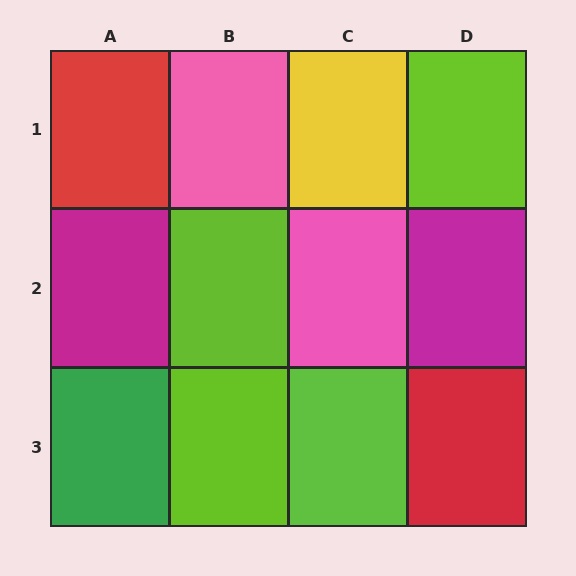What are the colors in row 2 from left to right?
Magenta, lime, pink, magenta.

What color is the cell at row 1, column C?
Yellow.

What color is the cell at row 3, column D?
Red.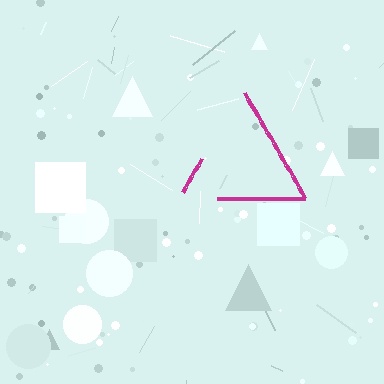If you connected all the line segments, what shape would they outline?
They would outline a triangle.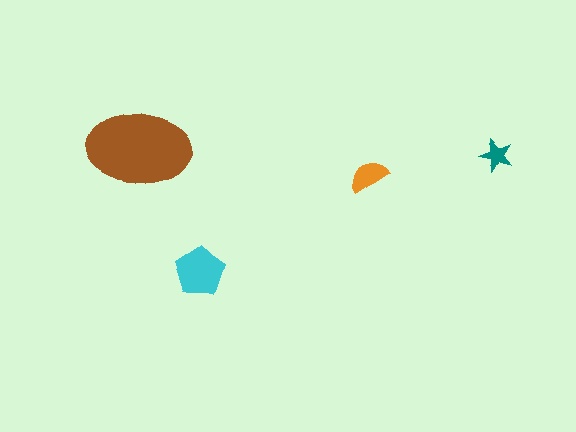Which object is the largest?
The brown ellipse.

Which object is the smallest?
The teal star.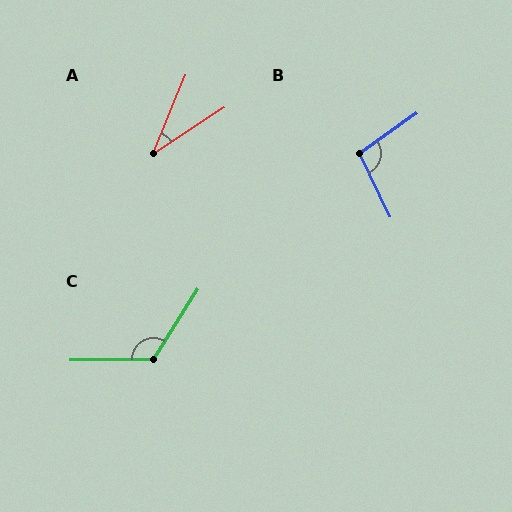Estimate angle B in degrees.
Approximately 100 degrees.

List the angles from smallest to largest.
A (35°), B (100°), C (123°).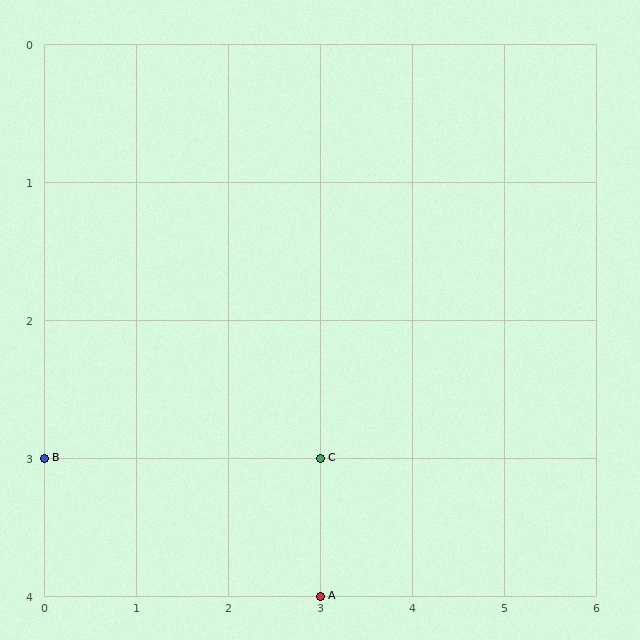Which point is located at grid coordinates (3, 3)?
Point C is at (3, 3).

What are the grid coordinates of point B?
Point B is at grid coordinates (0, 3).